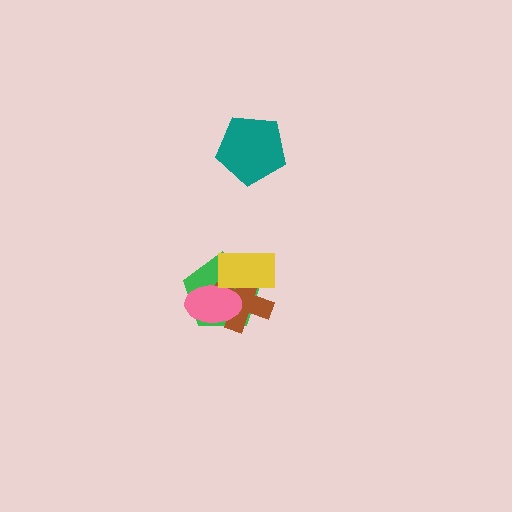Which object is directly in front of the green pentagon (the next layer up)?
The brown cross is directly in front of the green pentagon.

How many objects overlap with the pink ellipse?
3 objects overlap with the pink ellipse.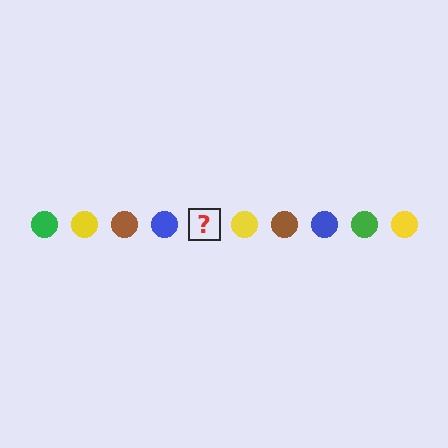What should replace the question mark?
The question mark should be replaced with a green circle.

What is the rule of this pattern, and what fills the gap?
The rule is that the pattern cycles through green, yellow, brown, blue circles. The gap should be filled with a green circle.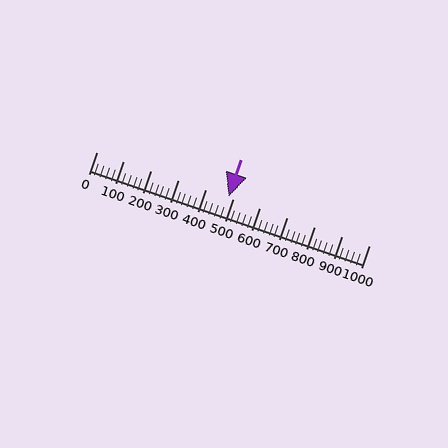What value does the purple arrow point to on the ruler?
The purple arrow points to approximately 486.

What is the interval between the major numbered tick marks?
The major tick marks are spaced 100 units apart.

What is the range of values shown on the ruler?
The ruler shows values from 0 to 1000.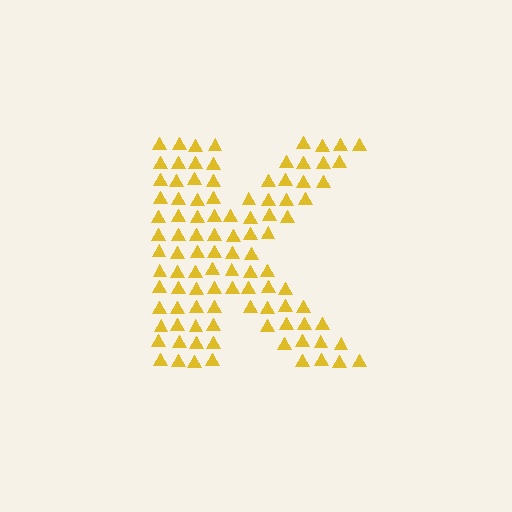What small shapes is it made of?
It is made of small triangles.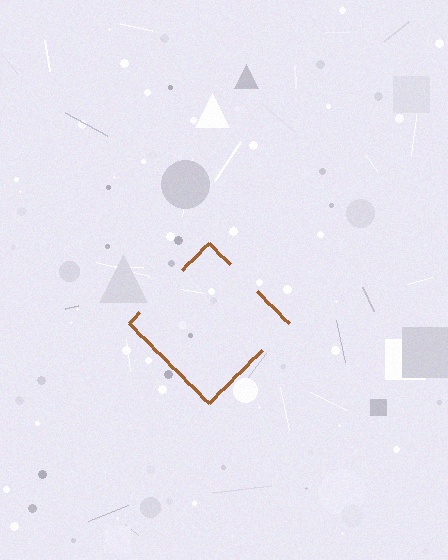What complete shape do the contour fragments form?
The contour fragments form a diamond.